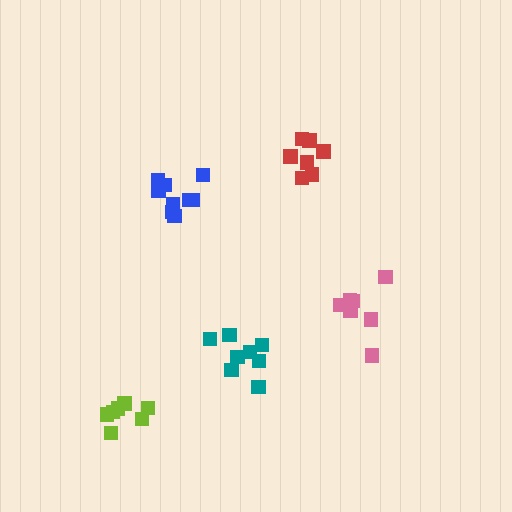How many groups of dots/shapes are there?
There are 5 groups.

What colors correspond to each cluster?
The clusters are colored: pink, red, teal, lime, blue.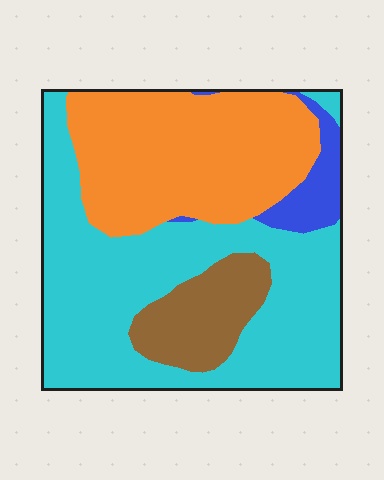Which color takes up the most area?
Cyan, at roughly 50%.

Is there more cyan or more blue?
Cyan.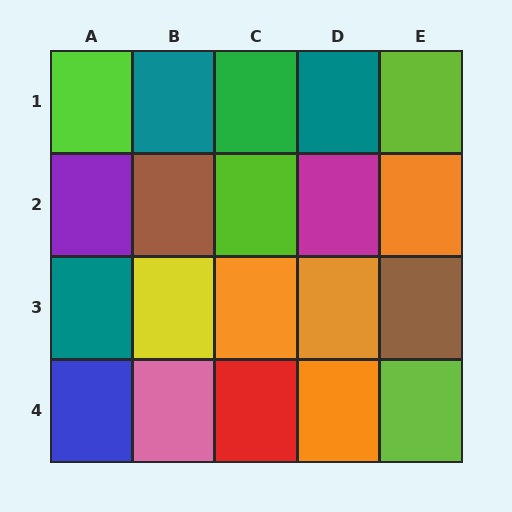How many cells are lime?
4 cells are lime.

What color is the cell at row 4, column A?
Blue.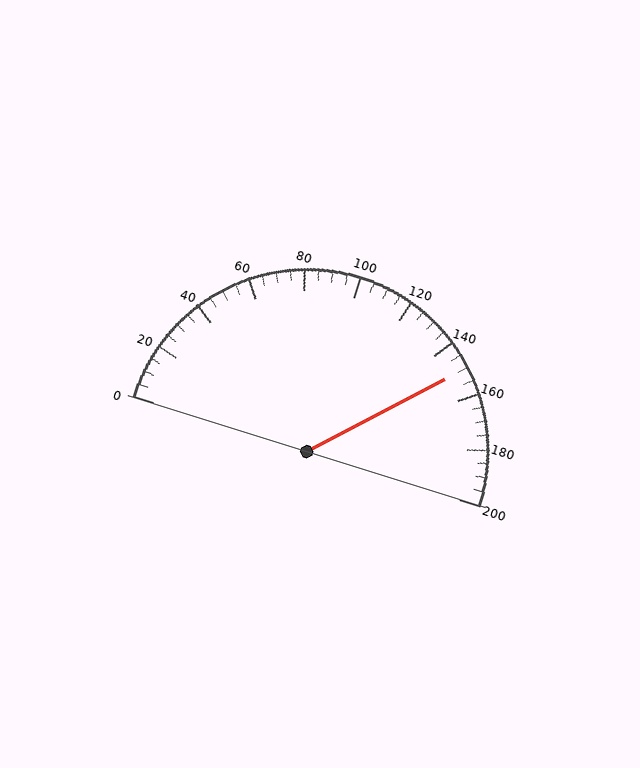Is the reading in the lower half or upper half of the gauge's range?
The reading is in the upper half of the range (0 to 200).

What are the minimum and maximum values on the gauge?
The gauge ranges from 0 to 200.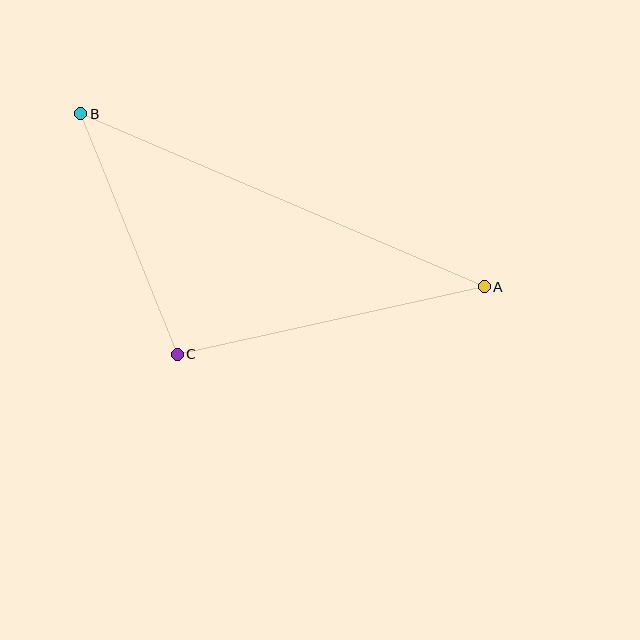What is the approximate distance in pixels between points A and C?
The distance between A and C is approximately 314 pixels.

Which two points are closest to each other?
Points B and C are closest to each other.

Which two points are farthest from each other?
Points A and B are farthest from each other.